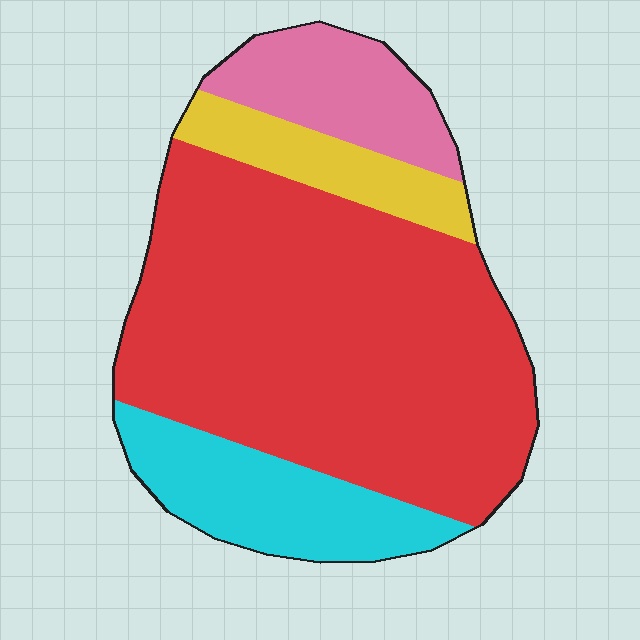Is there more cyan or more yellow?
Cyan.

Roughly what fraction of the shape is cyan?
Cyan takes up about one sixth (1/6) of the shape.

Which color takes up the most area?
Red, at roughly 60%.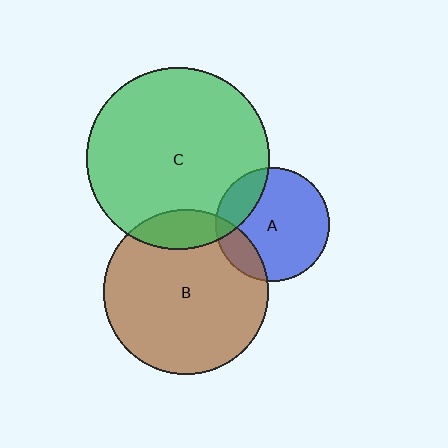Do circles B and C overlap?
Yes.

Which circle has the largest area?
Circle C (green).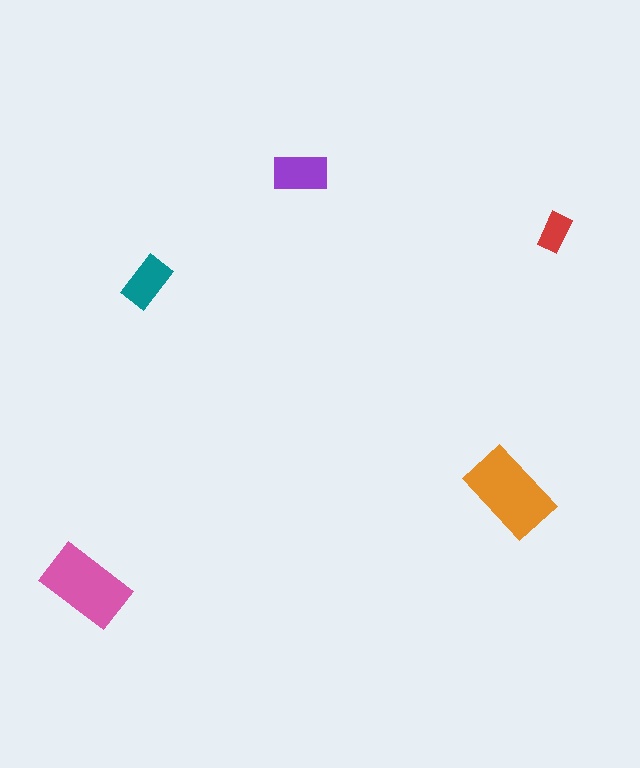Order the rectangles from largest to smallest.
the orange one, the pink one, the purple one, the teal one, the red one.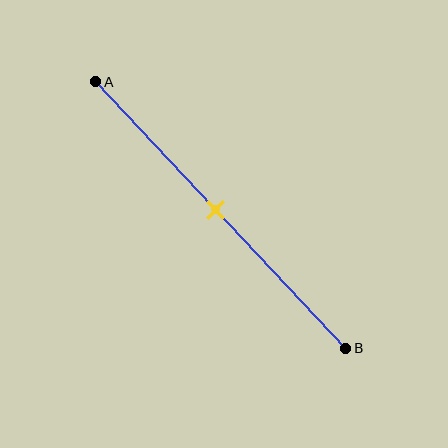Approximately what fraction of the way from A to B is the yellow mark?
The yellow mark is approximately 50% of the way from A to B.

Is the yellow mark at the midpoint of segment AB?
Yes, the mark is approximately at the midpoint.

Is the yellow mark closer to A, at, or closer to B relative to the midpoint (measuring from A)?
The yellow mark is approximately at the midpoint of segment AB.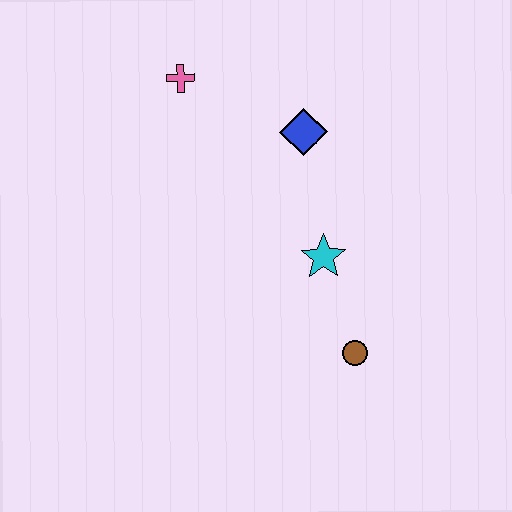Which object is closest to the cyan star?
The brown circle is closest to the cyan star.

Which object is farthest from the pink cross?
The brown circle is farthest from the pink cross.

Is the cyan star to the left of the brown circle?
Yes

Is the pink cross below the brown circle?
No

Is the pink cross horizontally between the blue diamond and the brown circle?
No